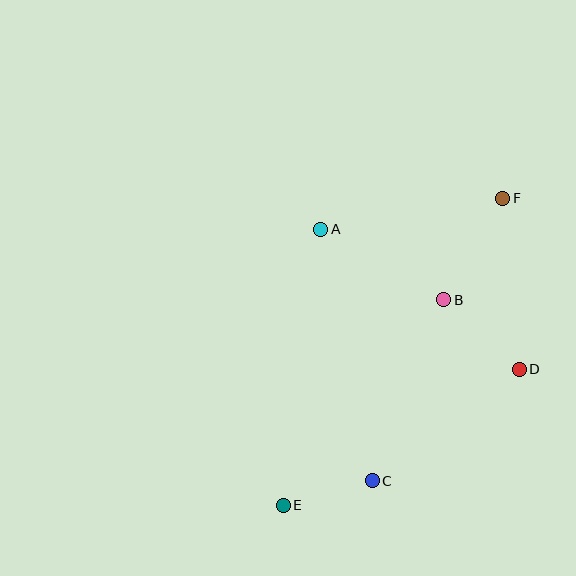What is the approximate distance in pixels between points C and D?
The distance between C and D is approximately 185 pixels.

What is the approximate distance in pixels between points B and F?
The distance between B and F is approximately 117 pixels.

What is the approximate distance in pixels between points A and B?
The distance between A and B is approximately 142 pixels.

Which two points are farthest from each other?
Points E and F are farthest from each other.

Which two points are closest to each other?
Points C and E are closest to each other.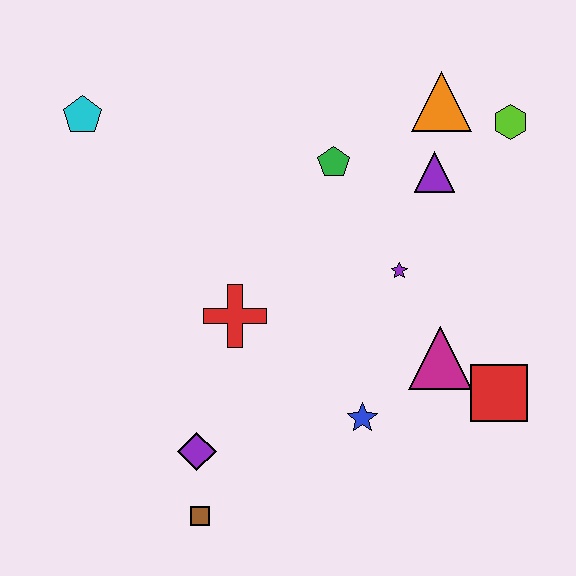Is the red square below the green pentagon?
Yes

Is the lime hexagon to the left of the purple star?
No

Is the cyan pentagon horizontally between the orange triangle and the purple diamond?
No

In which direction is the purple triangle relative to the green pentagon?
The purple triangle is to the right of the green pentagon.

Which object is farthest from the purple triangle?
The brown square is farthest from the purple triangle.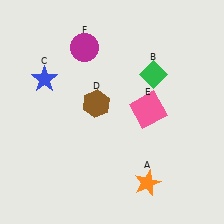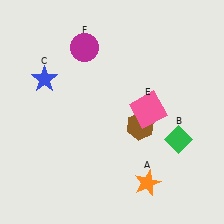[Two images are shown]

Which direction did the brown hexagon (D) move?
The brown hexagon (D) moved right.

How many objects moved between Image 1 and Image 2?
2 objects moved between the two images.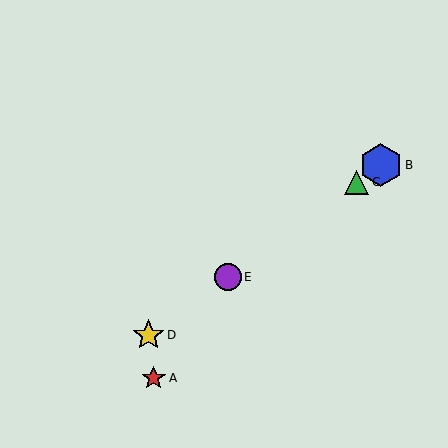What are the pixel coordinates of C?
Object C is at (357, 182).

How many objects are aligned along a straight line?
4 objects (B, C, D, E) are aligned along a straight line.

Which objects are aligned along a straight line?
Objects B, C, D, E are aligned along a straight line.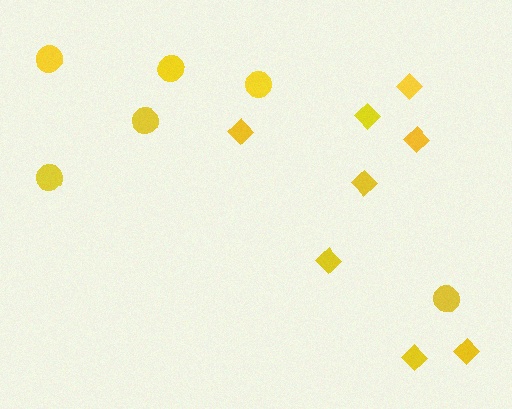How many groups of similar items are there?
There are 2 groups: one group of diamonds (8) and one group of circles (6).